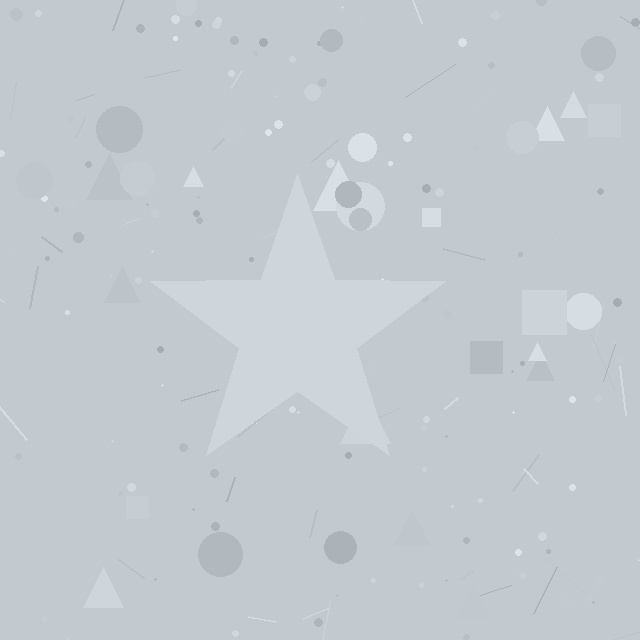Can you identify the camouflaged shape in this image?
The camouflaged shape is a star.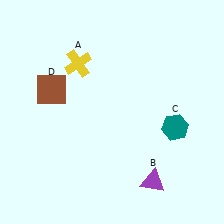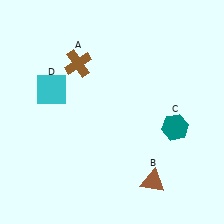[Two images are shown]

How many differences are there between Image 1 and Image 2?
There are 3 differences between the two images.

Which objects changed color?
A changed from yellow to brown. B changed from purple to brown. D changed from brown to cyan.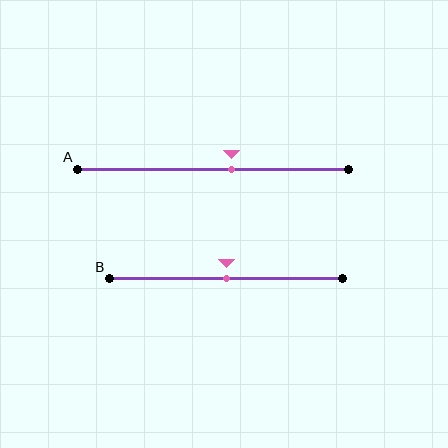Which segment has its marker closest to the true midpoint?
Segment B has its marker closest to the true midpoint.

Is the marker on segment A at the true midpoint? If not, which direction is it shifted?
No, the marker on segment A is shifted to the right by about 7% of the segment length.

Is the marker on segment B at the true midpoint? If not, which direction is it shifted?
Yes, the marker on segment B is at the true midpoint.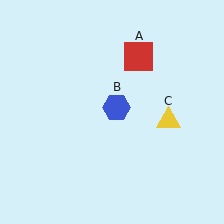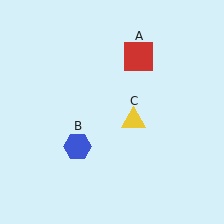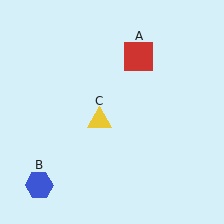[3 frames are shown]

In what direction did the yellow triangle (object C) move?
The yellow triangle (object C) moved left.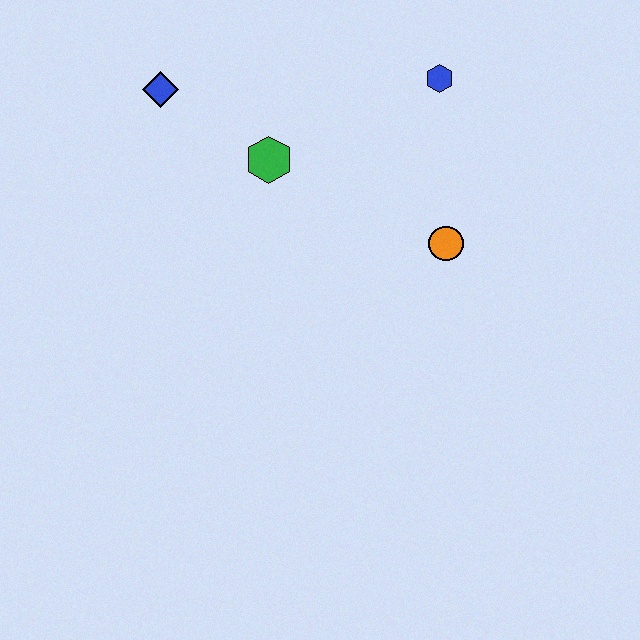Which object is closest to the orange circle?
The blue hexagon is closest to the orange circle.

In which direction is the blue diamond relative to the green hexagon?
The blue diamond is to the left of the green hexagon.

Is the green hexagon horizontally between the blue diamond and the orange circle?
Yes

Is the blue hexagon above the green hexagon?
Yes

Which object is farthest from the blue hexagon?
The blue diamond is farthest from the blue hexagon.